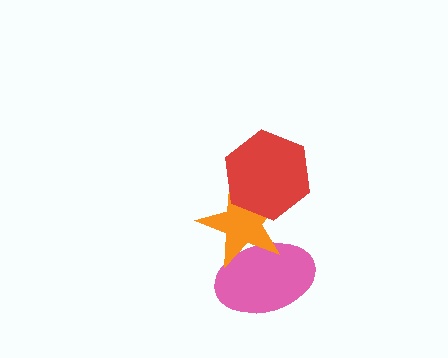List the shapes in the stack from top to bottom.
From top to bottom: the red hexagon, the orange star, the pink ellipse.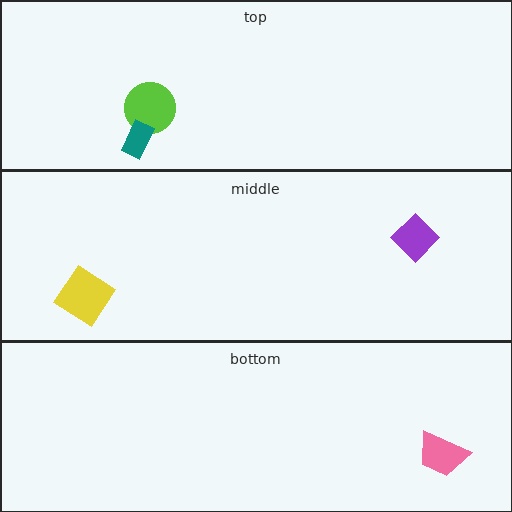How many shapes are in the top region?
2.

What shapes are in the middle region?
The purple diamond, the yellow diamond.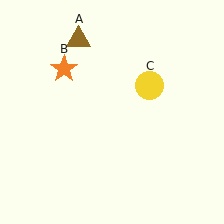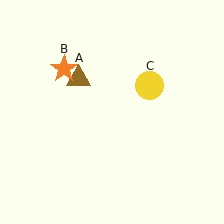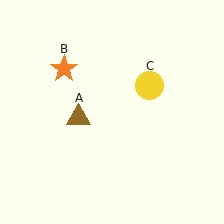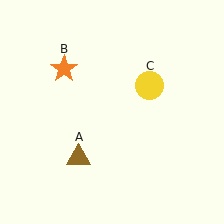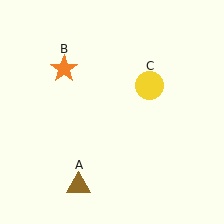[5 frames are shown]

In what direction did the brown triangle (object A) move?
The brown triangle (object A) moved down.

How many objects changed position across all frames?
1 object changed position: brown triangle (object A).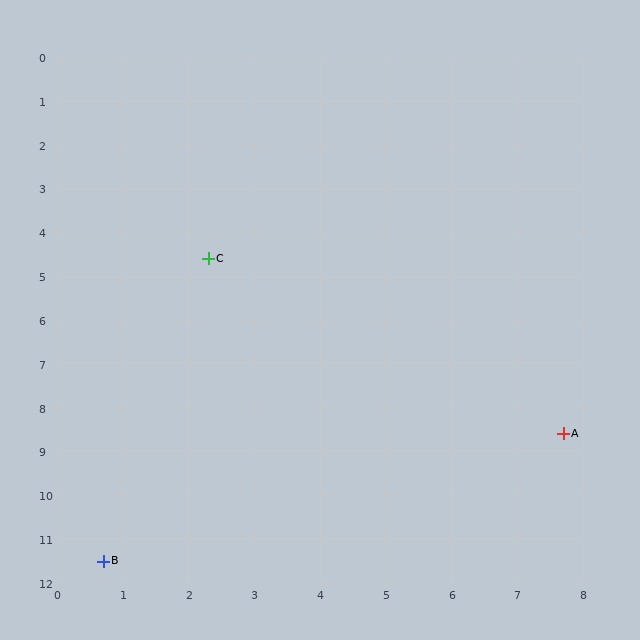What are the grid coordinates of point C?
Point C is at approximately (2.3, 4.6).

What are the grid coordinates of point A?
Point A is at approximately (7.7, 8.6).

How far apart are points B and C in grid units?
Points B and C are about 7.1 grid units apart.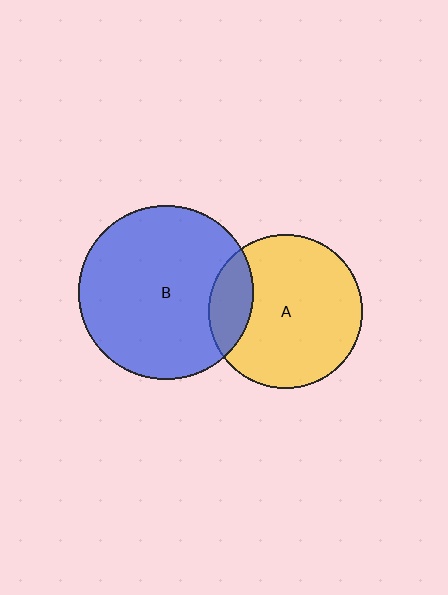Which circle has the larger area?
Circle B (blue).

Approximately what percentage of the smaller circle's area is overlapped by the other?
Approximately 20%.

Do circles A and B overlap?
Yes.